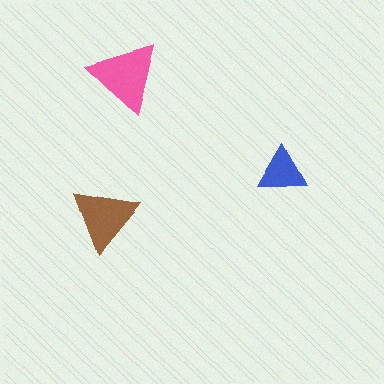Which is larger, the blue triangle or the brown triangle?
The brown one.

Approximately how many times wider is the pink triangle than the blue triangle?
About 1.5 times wider.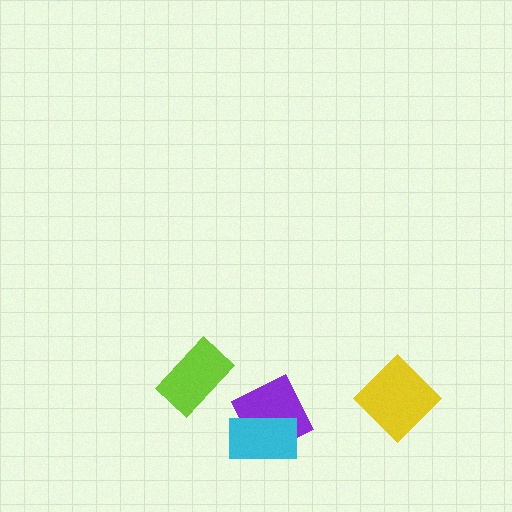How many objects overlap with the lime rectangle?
0 objects overlap with the lime rectangle.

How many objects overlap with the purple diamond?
1 object overlaps with the purple diamond.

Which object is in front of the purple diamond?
The cyan rectangle is in front of the purple diamond.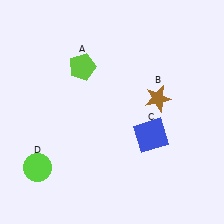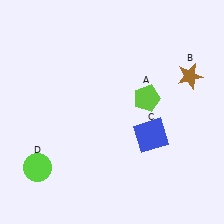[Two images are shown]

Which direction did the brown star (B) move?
The brown star (B) moved right.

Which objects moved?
The objects that moved are: the lime pentagon (A), the brown star (B).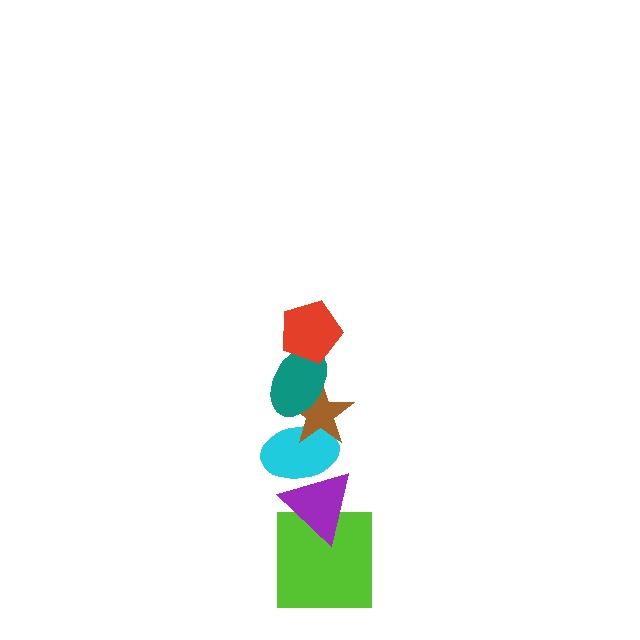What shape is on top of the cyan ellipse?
The brown star is on top of the cyan ellipse.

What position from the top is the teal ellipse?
The teal ellipse is 2nd from the top.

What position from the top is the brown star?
The brown star is 3rd from the top.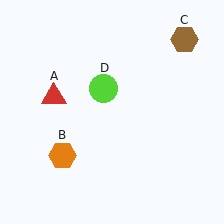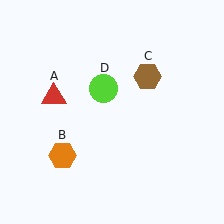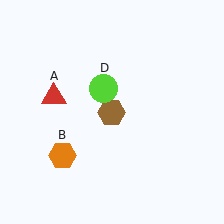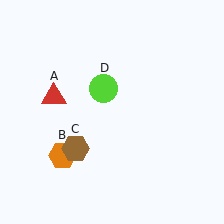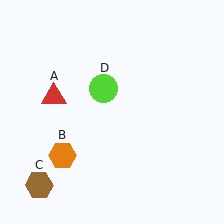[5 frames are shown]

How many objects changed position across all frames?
1 object changed position: brown hexagon (object C).